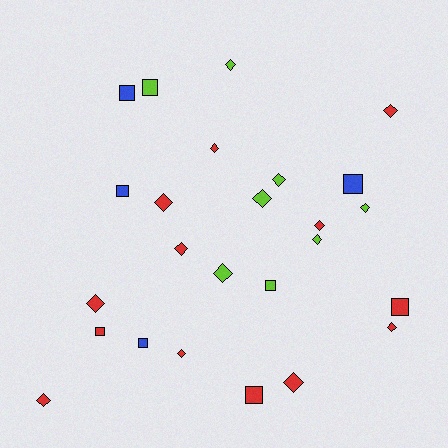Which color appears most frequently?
Red, with 13 objects.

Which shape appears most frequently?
Diamond, with 16 objects.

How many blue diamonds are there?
There are no blue diamonds.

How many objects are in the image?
There are 25 objects.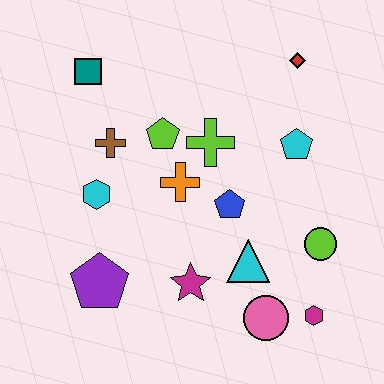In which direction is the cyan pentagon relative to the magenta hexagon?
The cyan pentagon is above the magenta hexagon.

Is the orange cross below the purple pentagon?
No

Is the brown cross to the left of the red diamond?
Yes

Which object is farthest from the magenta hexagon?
The teal square is farthest from the magenta hexagon.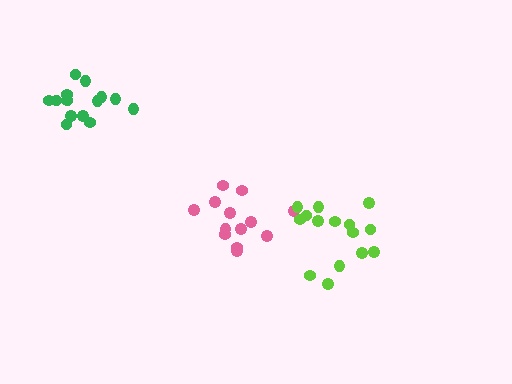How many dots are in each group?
Group 1: 13 dots, Group 2: 15 dots, Group 3: 15 dots (43 total).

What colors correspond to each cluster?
The clusters are colored: pink, green, lime.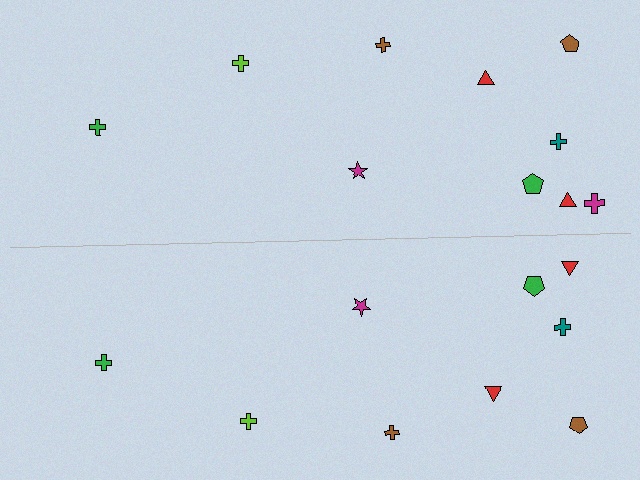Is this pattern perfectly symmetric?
No, the pattern is not perfectly symmetric. A magenta cross is missing from the bottom side.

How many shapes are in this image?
There are 19 shapes in this image.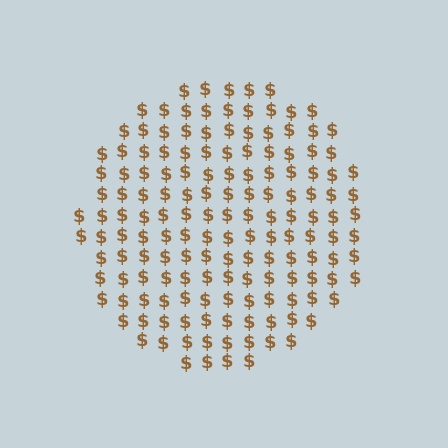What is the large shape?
The large shape is a circle.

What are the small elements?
The small elements are dollar signs.